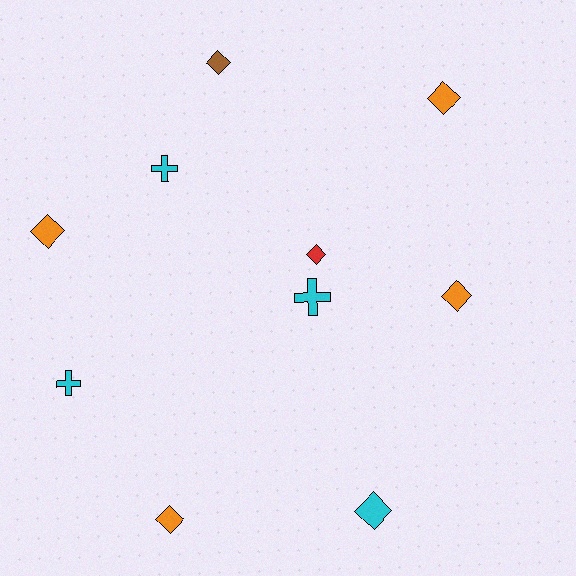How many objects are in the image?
There are 10 objects.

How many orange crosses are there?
There are no orange crosses.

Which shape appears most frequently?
Diamond, with 7 objects.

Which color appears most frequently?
Cyan, with 4 objects.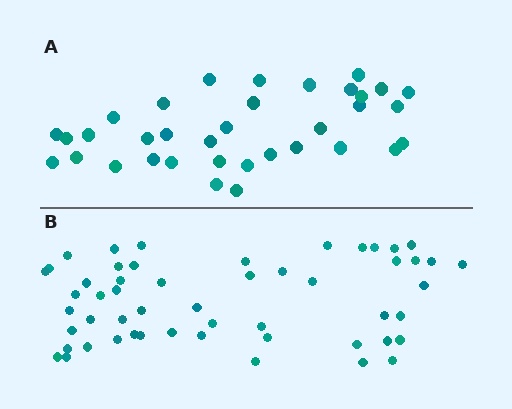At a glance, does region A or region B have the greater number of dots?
Region B (the bottom region) has more dots.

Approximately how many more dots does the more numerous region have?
Region B has approximately 20 more dots than region A.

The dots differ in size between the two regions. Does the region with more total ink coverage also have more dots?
No. Region A has more total ink coverage because its dots are larger, but region B actually contains more individual dots. Total area can be misleading — the number of items is what matters here.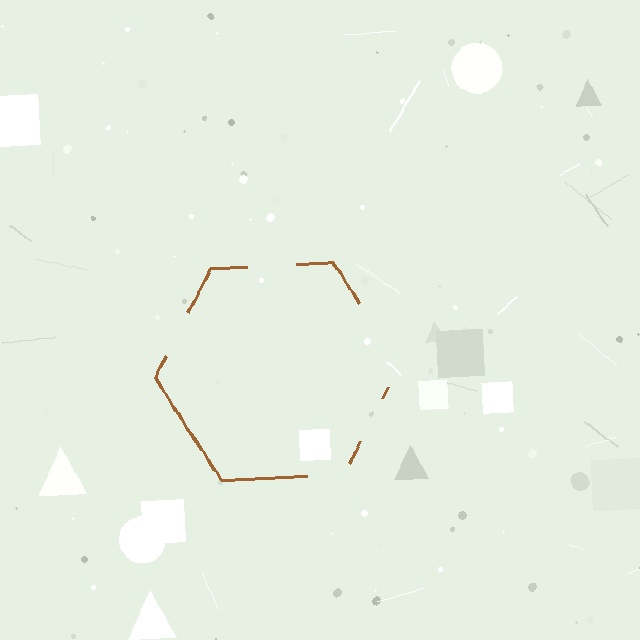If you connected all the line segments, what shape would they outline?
They would outline a hexagon.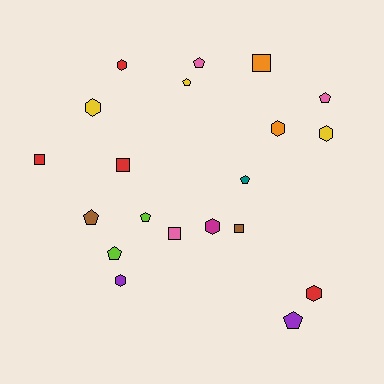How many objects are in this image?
There are 20 objects.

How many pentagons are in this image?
There are 8 pentagons.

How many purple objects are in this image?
There are 2 purple objects.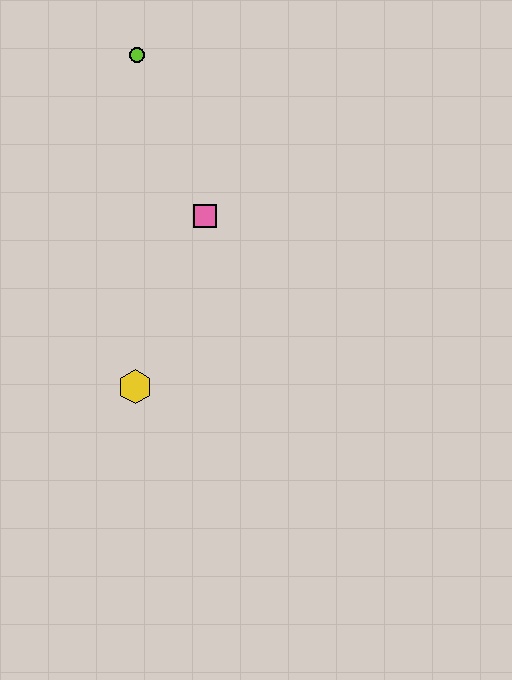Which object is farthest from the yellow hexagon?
The lime circle is farthest from the yellow hexagon.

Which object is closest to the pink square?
The lime circle is closest to the pink square.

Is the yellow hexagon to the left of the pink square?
Yes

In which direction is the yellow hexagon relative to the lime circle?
The yellow hexagon is below the lime circle.